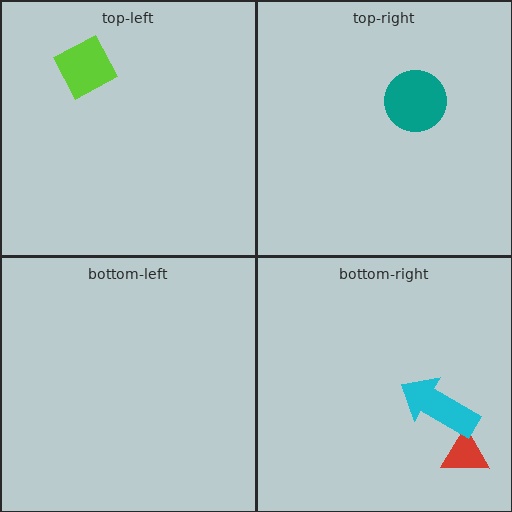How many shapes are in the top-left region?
1.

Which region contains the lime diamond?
The top-left region.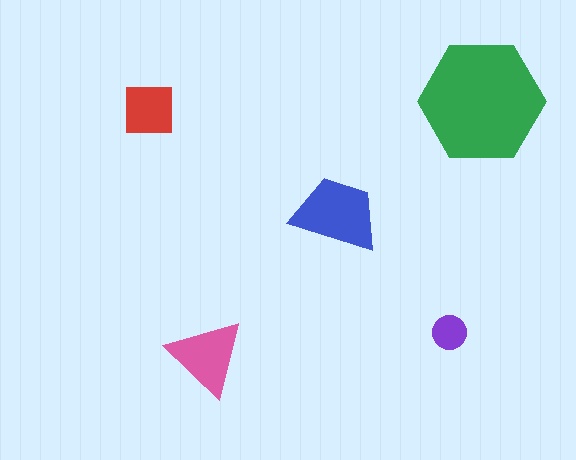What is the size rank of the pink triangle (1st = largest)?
3rd.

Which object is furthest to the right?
The green hexagon is rightmost.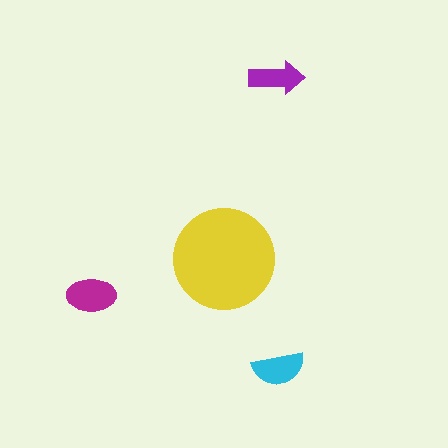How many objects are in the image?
There are 4 objects in the image.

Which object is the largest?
The yellow circle.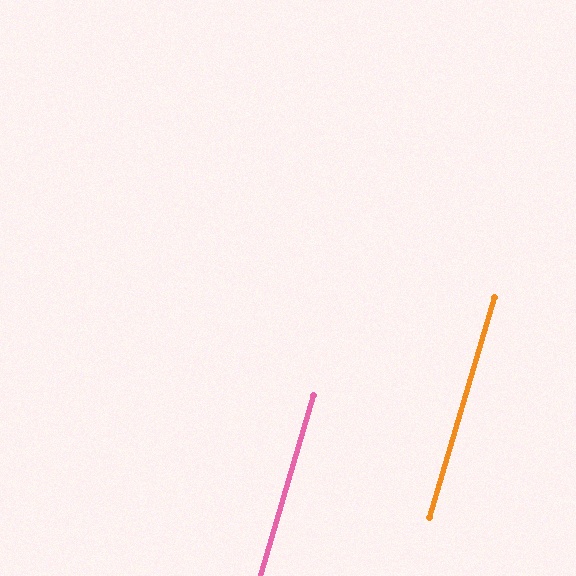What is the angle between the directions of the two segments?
Approximately 0 degrees.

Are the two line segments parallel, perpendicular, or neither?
Parallel — their directions differ by only 0.1°.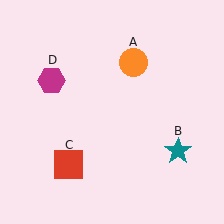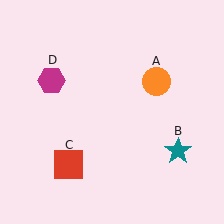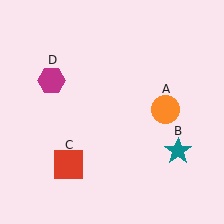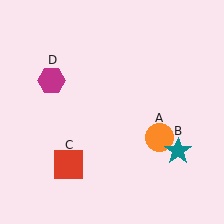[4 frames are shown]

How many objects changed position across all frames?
1 object changed position: orange circle (object A).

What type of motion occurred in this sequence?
The orange circle (object A) rotated clockwise around the center of the scene.